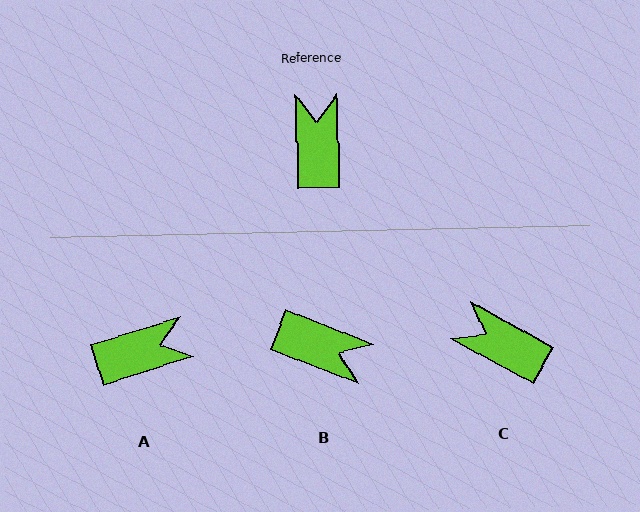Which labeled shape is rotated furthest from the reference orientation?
B, about 113 degrees away.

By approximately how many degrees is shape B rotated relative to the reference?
Approximately 113 degrees clockwise.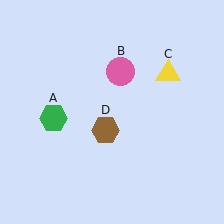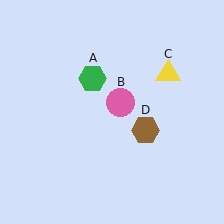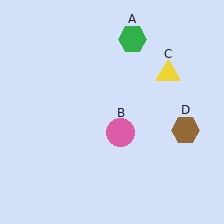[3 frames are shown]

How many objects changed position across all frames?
3 objects changed position: green hexagon (object A), pink circle (object B), brown hexagon (object D).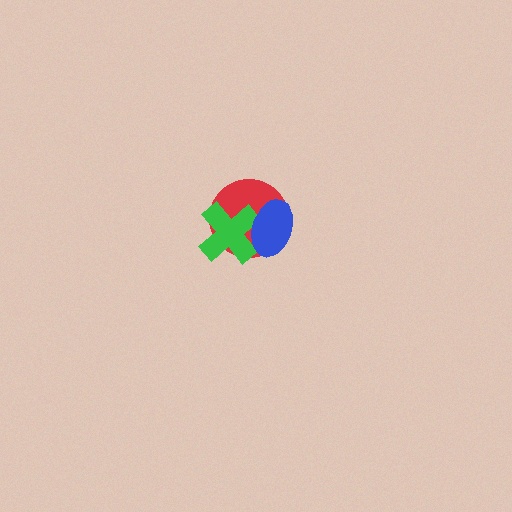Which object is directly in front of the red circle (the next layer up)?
The green cross is directly in front of the red circle.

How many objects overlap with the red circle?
2 objects overlap with the red circle.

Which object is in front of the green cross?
The blue ellipse is in front of the green cross.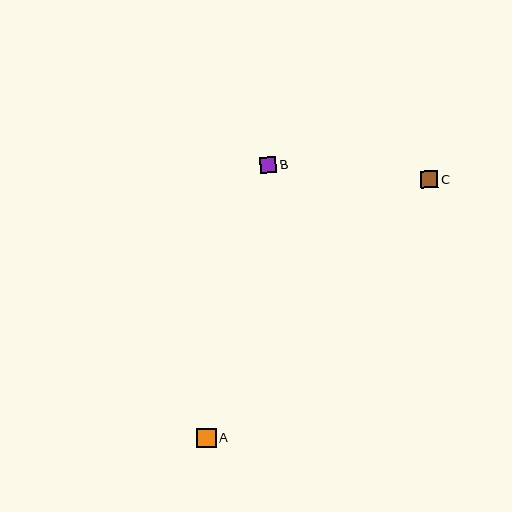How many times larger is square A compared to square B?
Square A is approximately 1.2 times the size of square B.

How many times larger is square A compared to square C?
Square A is approximately 1.1 times the size of square C.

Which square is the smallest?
Square B is the smallest with a size of approximately 16 pixels.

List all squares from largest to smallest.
From largest to smallest: A, C, B.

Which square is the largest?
Square A is the largest with a size of approximately 20 pixels.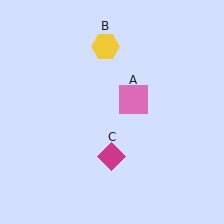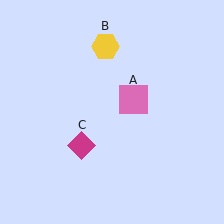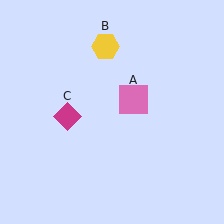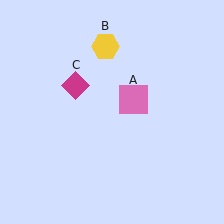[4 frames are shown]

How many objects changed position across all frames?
1 object changed position: magenta diamond (object C).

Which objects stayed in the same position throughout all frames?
Pink square (object A) and yellow hexagon (object B) remained stationary.